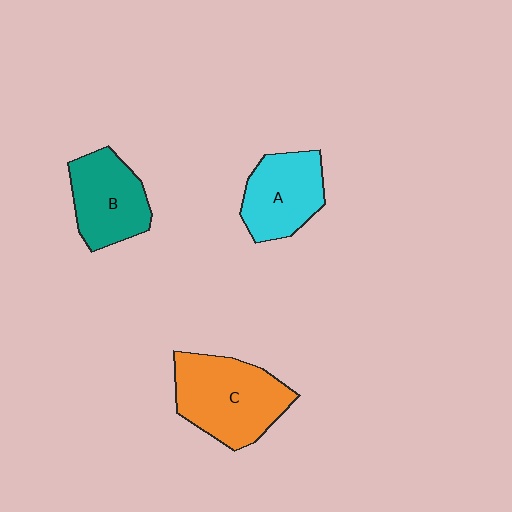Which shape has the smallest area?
Shape A (cyan).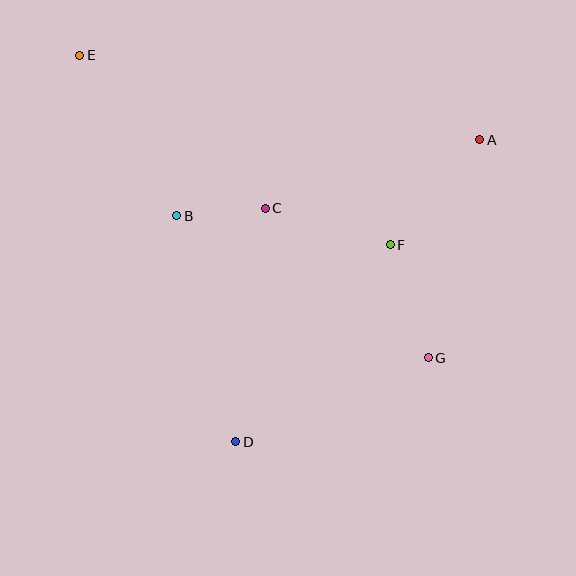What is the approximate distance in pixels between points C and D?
The distance between C and D is approximately 235 pixels.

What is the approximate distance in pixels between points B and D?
The distance between B and D is approximately 233 pixels.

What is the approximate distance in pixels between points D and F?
The distance between D and F is approximately 250 pixels.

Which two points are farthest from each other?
Points E and G are farthest from each other.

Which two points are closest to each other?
Points B and C are closest to each other.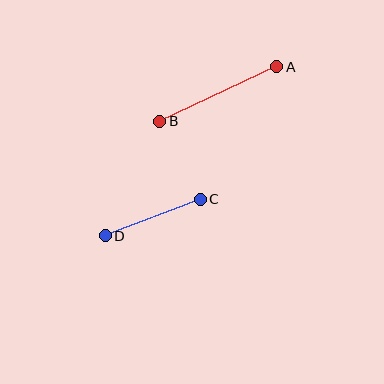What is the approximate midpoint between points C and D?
The midpoint is at approximately (153, 218) pixels.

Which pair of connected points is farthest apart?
Points A and B are farthest apart.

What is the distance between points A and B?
The distance is approximately 129 pixels.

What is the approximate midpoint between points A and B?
The midpoint is at approximately (218, 94) pixels.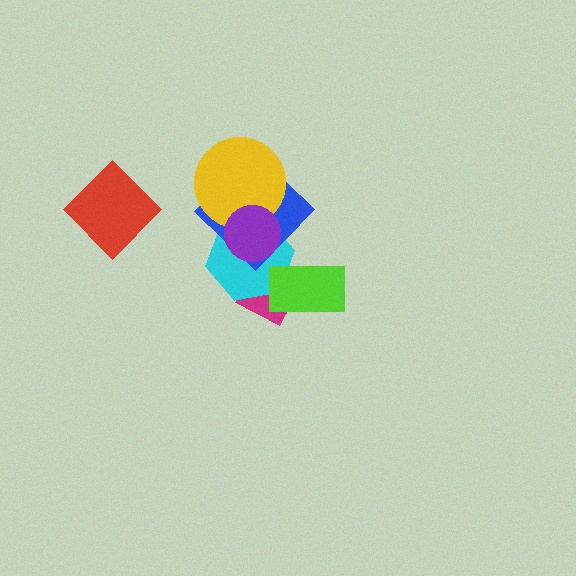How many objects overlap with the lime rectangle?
2 objects overlap with the lime rectangle.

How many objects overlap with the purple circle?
3 objects overlap with the purple circle.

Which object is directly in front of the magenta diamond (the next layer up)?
The cyan hexagon is directly in front of the magenta diamond.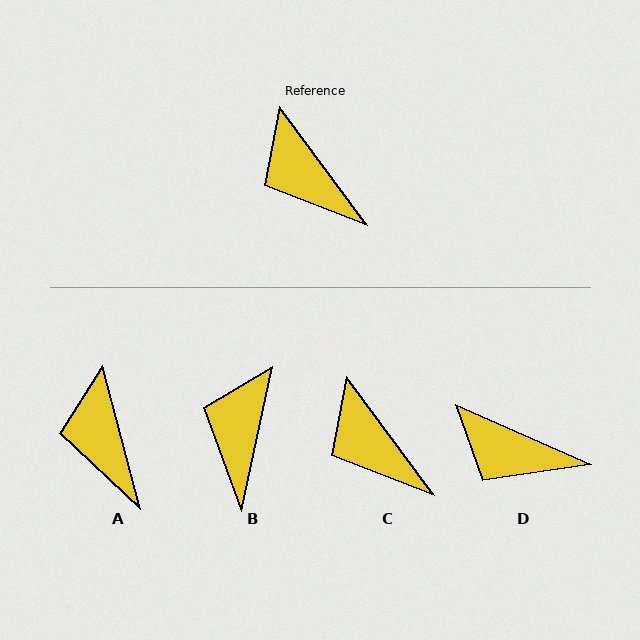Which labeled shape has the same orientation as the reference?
C.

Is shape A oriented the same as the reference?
No, it is off by about 22 degrees.